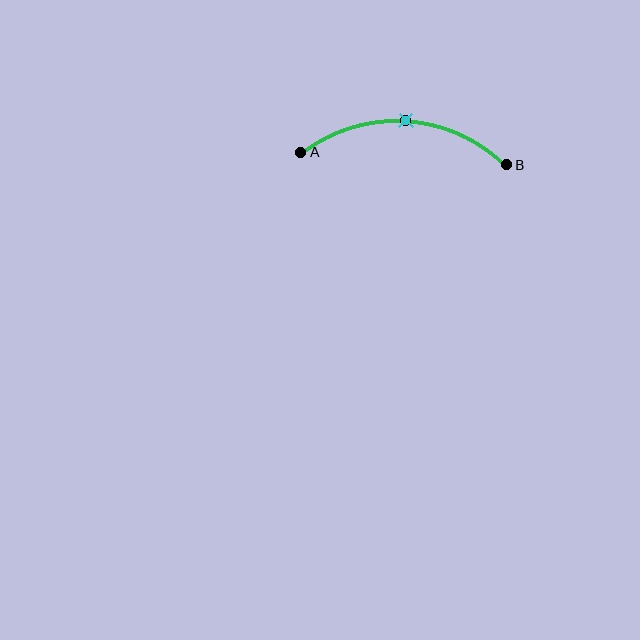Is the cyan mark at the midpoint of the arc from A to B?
Yes. The cyan mark lies on the arc at equal arc-length from both A and B — it is the arc midpoint.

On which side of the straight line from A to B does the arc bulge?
The arc bulges above the straight line connecting A and B.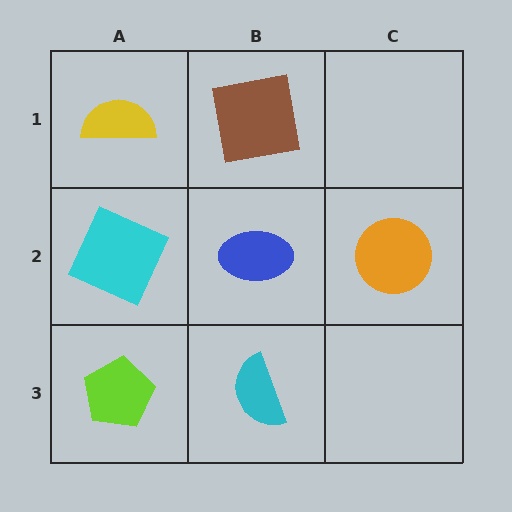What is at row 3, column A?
A lime pentagon.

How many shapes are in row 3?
2 shapes.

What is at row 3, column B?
A cyan semicircle.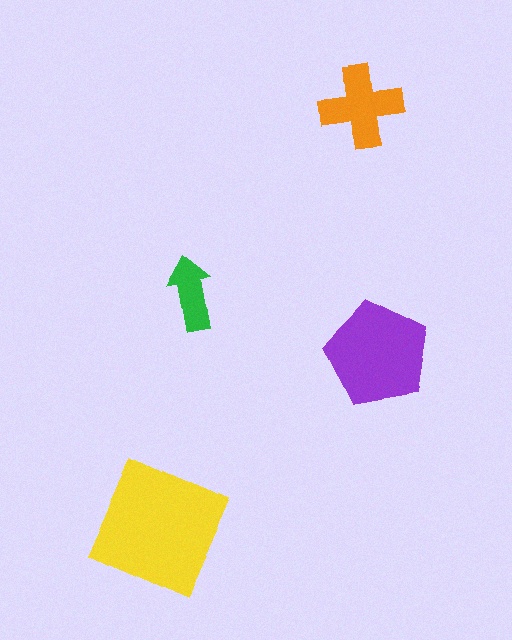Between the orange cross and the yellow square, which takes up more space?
The yellow square.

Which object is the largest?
The yellow square.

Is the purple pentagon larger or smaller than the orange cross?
Larger.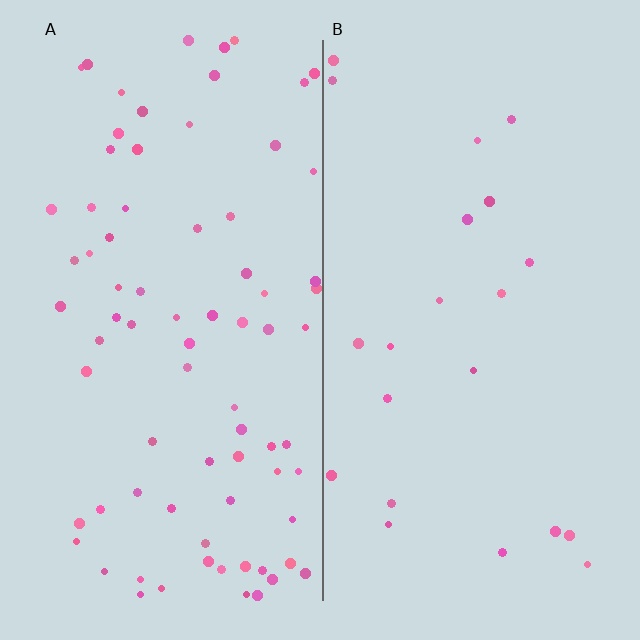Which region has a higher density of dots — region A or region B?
A (the left).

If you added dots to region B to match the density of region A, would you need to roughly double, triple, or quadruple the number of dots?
Approximately quadruple.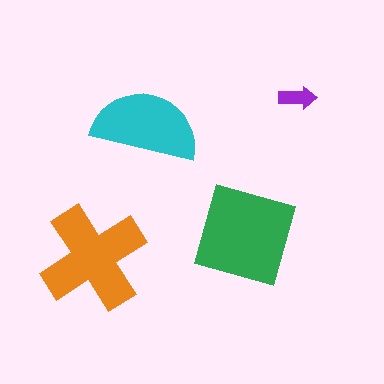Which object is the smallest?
The purple arrow.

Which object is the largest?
The green square.